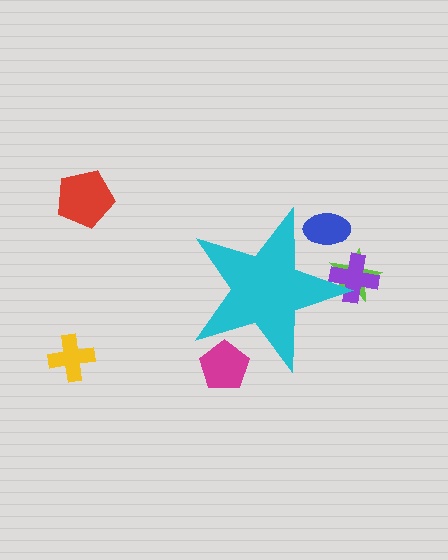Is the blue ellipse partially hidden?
Yes, the blue ellipse is partially hidden behind the cyan star.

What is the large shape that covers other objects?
A cyan star.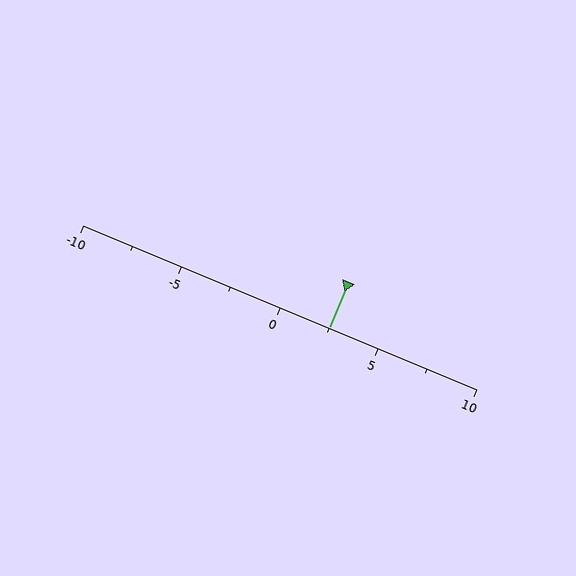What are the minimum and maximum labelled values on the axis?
The axis runs from -10 to 10.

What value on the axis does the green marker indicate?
The marker indicates approximately 2.5.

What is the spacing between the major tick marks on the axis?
The major ticks are spaced 5 apart.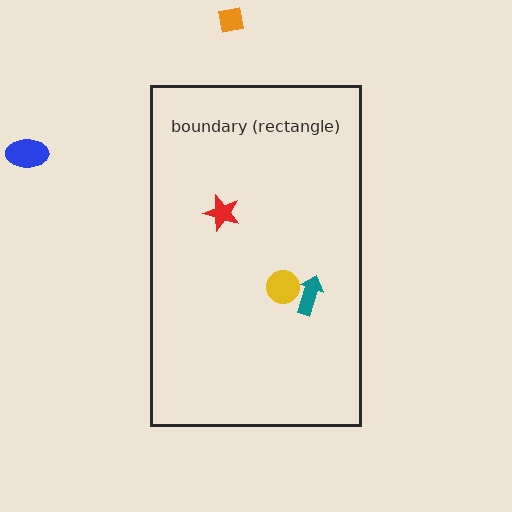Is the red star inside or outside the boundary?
Inside.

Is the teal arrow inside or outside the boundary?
Inside.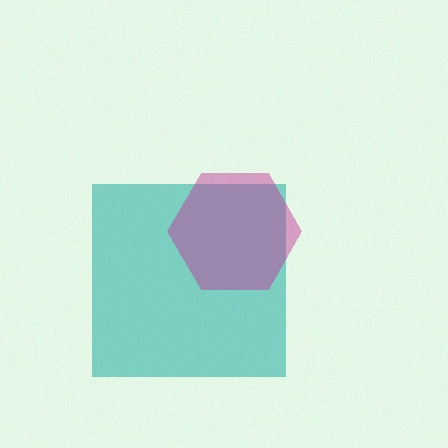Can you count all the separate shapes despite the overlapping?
Yes, there are 2 separate shapes.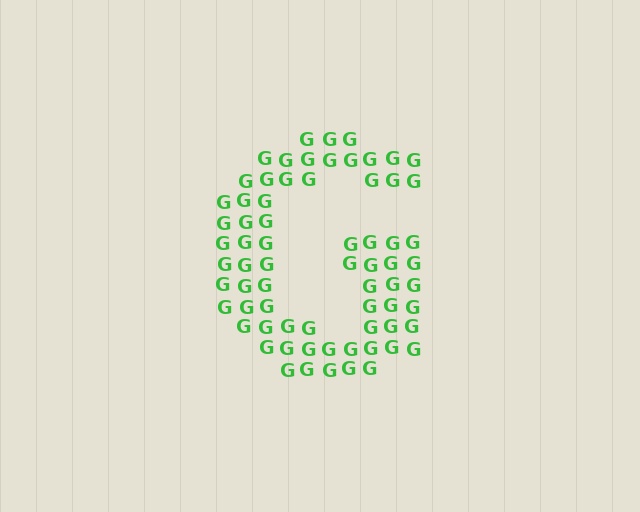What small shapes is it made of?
It is made of small letter G's.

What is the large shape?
The large shape is the letter G.